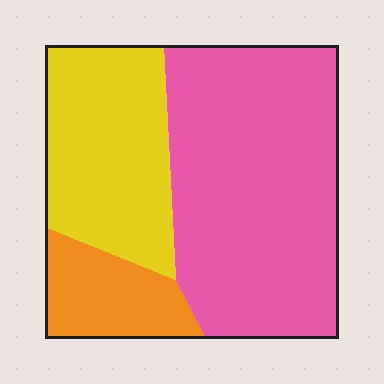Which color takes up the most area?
Pink, at roughly 55%.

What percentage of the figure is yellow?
Yellow covers roughly 30% of the figure.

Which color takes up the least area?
Orange, at roughly 15%.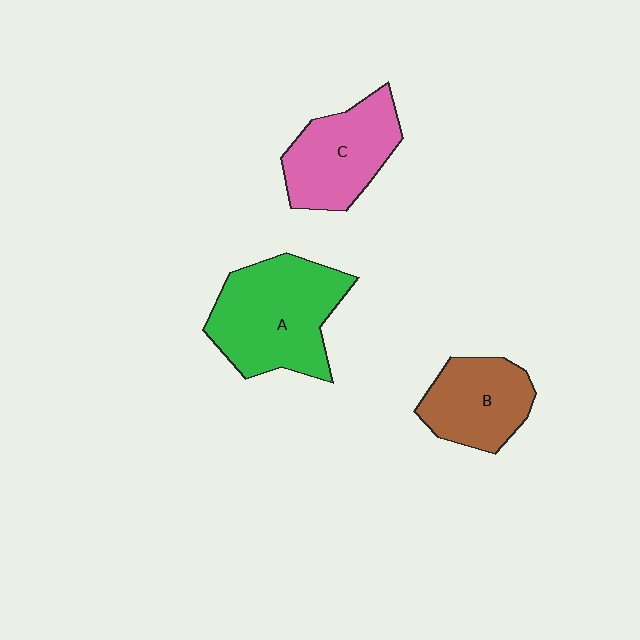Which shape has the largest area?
Shape A (green).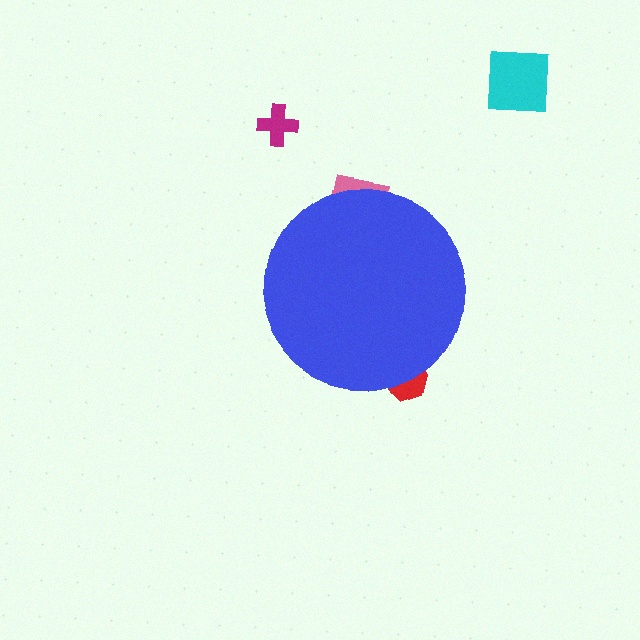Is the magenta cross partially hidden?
No, the magenta cross is fully visible.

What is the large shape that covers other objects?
A blue circle.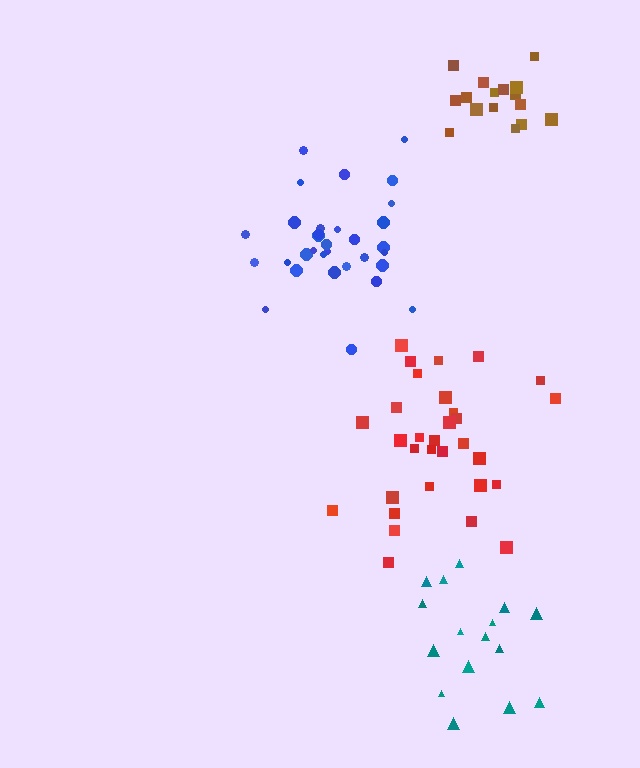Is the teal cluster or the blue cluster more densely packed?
Blue.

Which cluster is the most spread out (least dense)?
Teal.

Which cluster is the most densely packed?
Brown.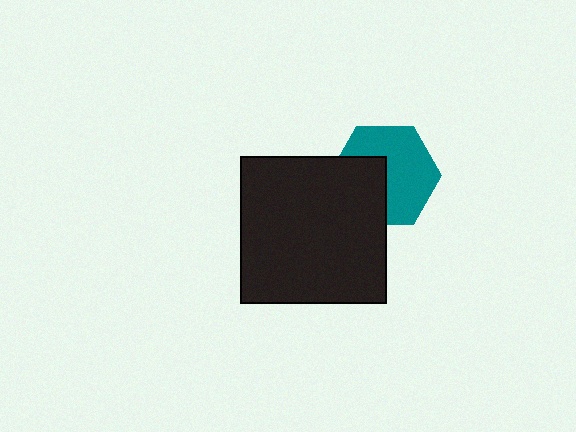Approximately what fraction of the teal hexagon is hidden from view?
Roughly 39% of the teal hexagon is hidden behind the black square.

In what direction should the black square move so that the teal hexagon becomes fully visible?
The black square should move toward the lower-left. That is the shortest direction to clear the overlap and leave the teal hexagon fully visible.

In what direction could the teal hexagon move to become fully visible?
The teal hexagon could move toward the upper-right. That would shift it out from behind the black square entirely.